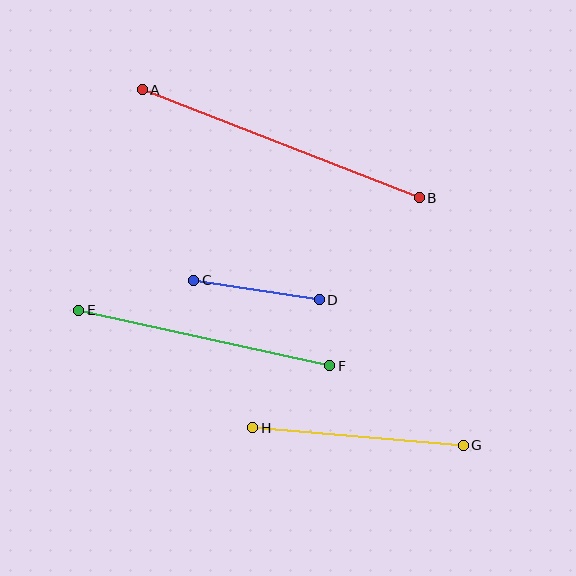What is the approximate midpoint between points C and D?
The midpoint is at approximately (256, 290) pixels.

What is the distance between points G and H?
The distance is approximately 211 pixels.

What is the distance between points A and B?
The distance is approximately 298 pixels.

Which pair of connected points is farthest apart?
Points A and B are farthest apart.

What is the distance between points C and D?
The distance is approximately 127 pixels.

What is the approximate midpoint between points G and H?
The midpoint is at approximately (358, 437) pixels.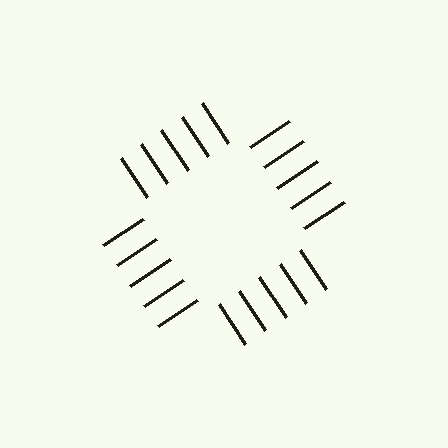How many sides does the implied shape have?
4 sides — the line-ends trace a square.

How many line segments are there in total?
20 — 5 along each of the 4 edges.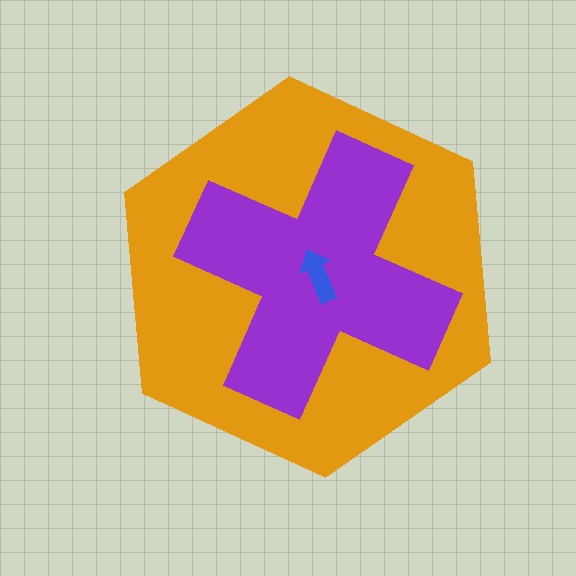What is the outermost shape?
The orange hexagon.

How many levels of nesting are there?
3.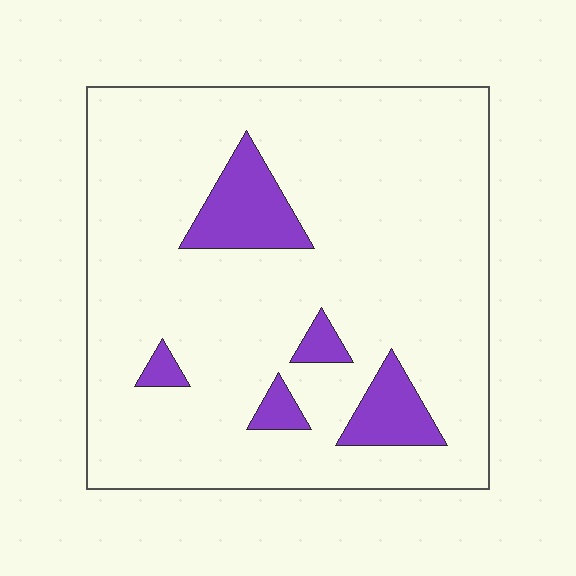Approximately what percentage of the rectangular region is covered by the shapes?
Approximately 10%.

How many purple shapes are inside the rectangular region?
5.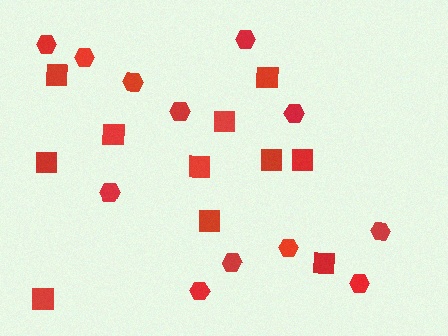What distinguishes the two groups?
There are 2 groups: one group of squares (11) and one group of hexagons (12).